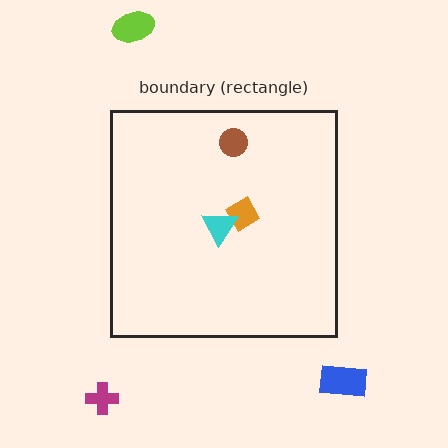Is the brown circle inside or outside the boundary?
Inside.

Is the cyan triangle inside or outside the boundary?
Inside.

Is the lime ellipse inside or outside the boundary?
Outside.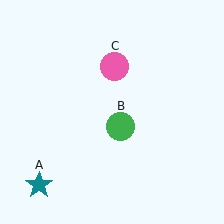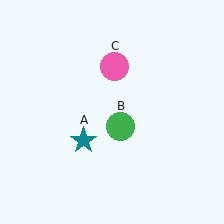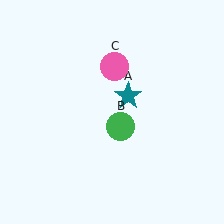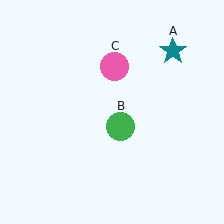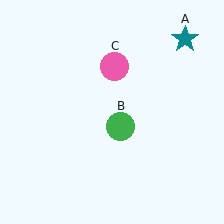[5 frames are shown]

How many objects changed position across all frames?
1 object changed position: teal star (object A).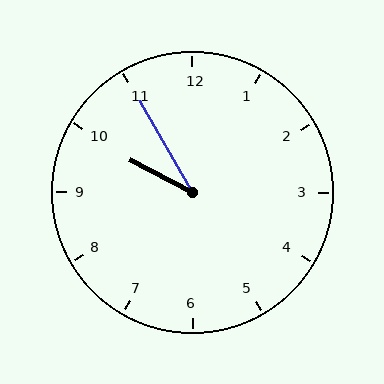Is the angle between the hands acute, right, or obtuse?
It is acute.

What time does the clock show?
9:55.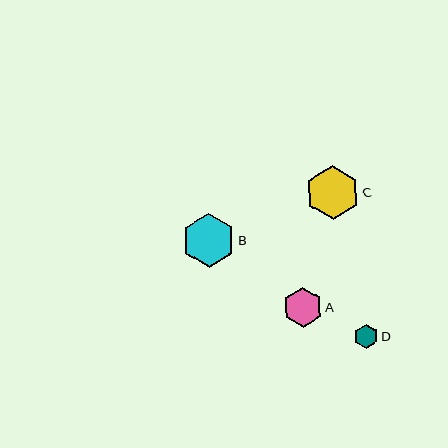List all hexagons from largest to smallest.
From largest to smallest: C, B, A, D.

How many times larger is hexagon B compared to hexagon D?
Hexagon B is approximately 2.2 times the size of hexagon D.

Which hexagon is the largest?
Hexagon C is the largest with a size of approximately 54 pixels.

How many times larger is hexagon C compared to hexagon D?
Hexagon C is approximately 2.2 times the size of hexagon D.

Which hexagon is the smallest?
Hexagon D is the smallest with a size of approximately 24 pixels.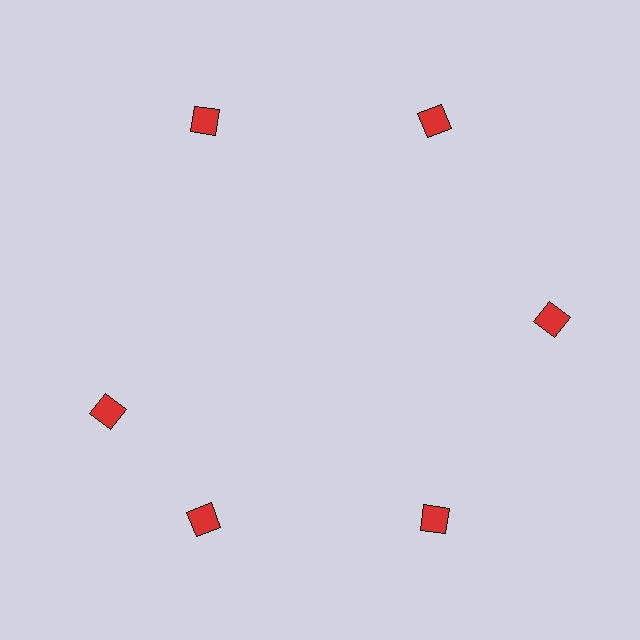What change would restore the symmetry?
The symmetry would be restored by rotating it back into even spacing with its neighbors so that all 6 diamonds sit at equal angles and equal distance from the center.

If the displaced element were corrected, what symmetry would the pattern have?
It would have 6-fold rotational symmetry — the pattern would map onto itself every 60 degrees.